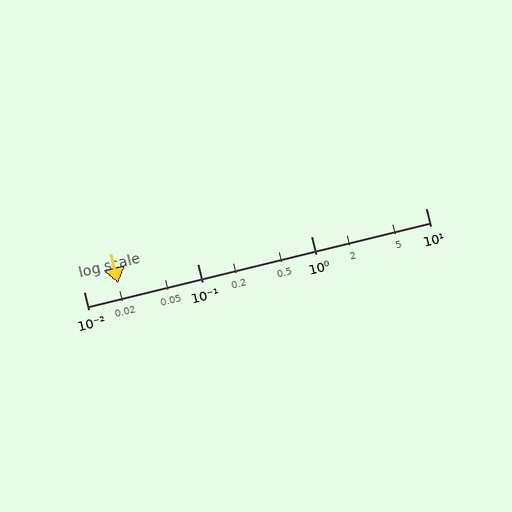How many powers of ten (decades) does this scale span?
The scale spans 3 decades, from 0.01 to 10.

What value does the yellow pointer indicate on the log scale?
The pointer indicates approximately 0.02.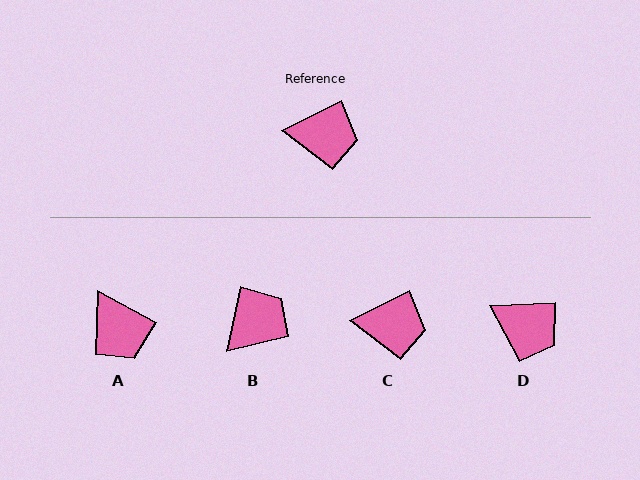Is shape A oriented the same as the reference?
No, it is off by about 54 degrees.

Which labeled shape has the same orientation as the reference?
C.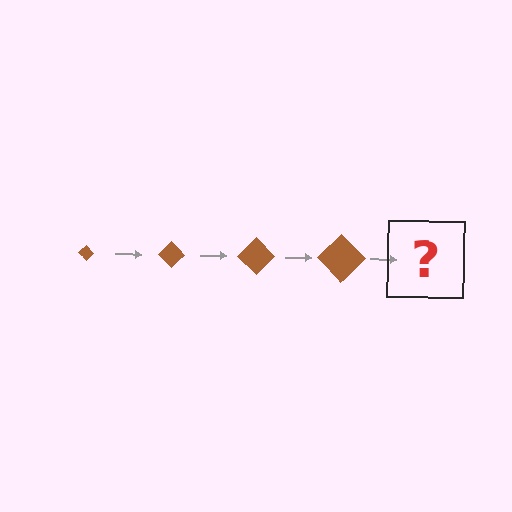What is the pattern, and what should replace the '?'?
The pattern is that the diamond gets progressively larger each step. The '?' should be a brown diamond, larger than the previous one.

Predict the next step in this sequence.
The next step is a brown diamond, larger than the previous one.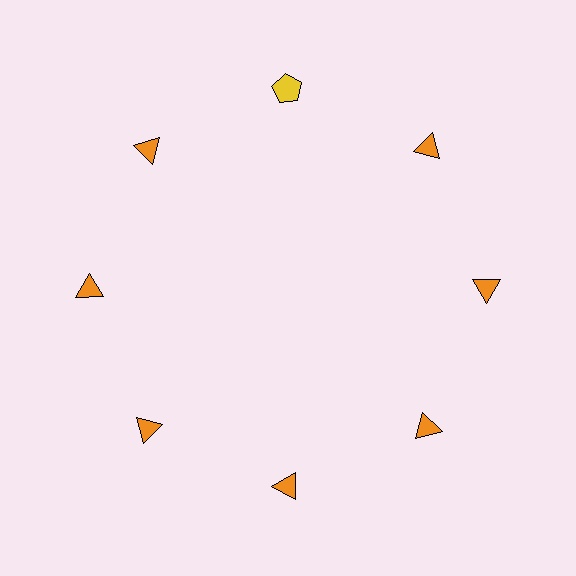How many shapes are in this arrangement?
There are 8 shapes arranged in a ring pattern.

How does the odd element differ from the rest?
It differs in both color (yellow instead of orange) and shape (pentagon instead of triangle).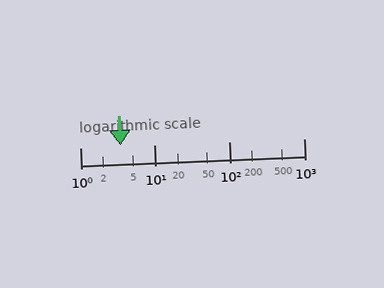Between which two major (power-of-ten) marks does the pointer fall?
The pointer is between 1 and 10.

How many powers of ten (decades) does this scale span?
The scale spans 3 decades, from 1 to 1000.